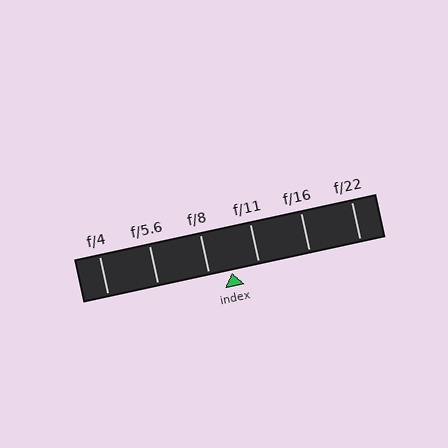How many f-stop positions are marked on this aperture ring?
There are 6 f-stop positions marked.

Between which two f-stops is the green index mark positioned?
The index mark is between f/8 and f/11.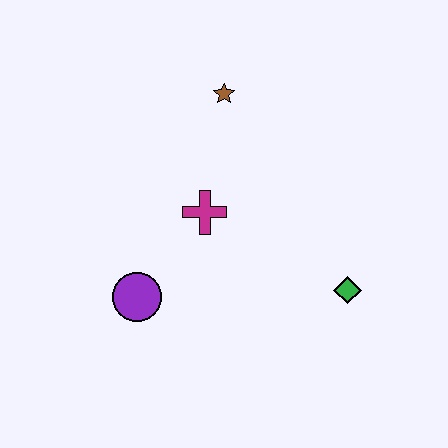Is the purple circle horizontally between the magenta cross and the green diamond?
No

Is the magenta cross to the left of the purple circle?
No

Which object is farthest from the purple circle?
The brown star is farthest from the purple circle.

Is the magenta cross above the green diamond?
Yes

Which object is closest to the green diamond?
The magenta cross is closest to the green diamond.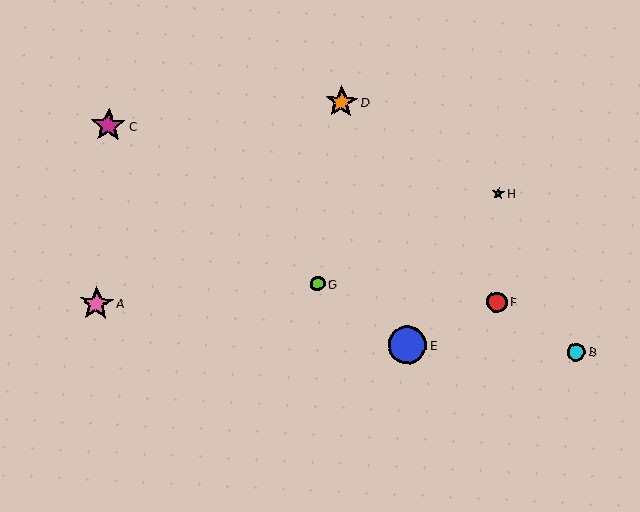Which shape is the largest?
The blue circle (labeled E) is the largest.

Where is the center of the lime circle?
The center of the lime circle is at (318, 284).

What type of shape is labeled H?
Shape H is a teal star.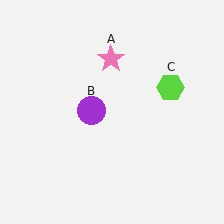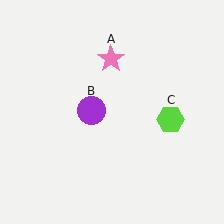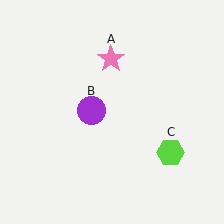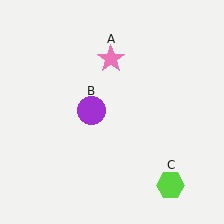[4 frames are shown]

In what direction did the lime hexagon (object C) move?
The lime hexagon (object C) moved down.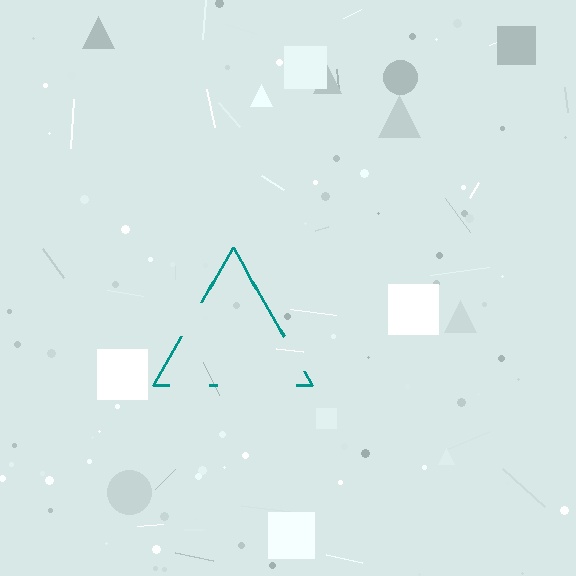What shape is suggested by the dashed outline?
The dashed outline suggests a triangle.